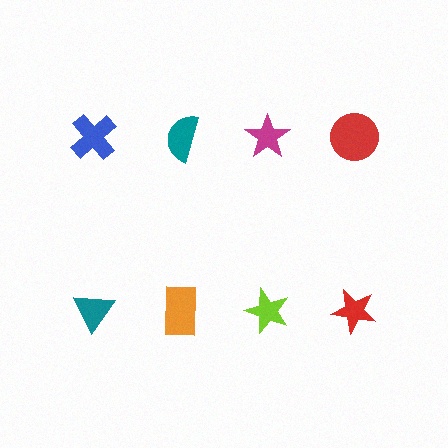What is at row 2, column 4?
A red star.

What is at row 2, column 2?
An orange rectangle.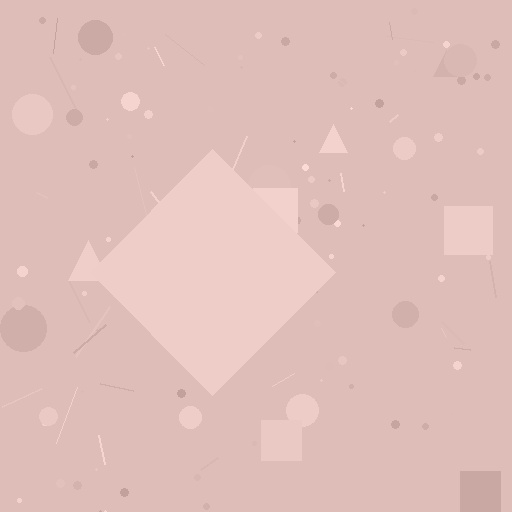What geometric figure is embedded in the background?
A diamond is embedded in the background.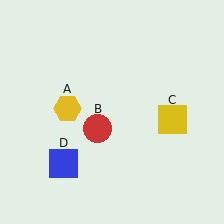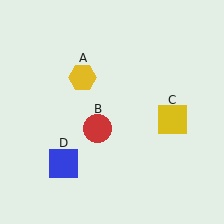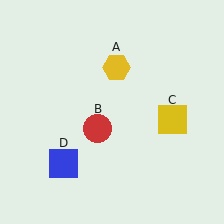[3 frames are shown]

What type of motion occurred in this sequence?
The yellow hexagon (object A) rotated clockwise around the center of the scene.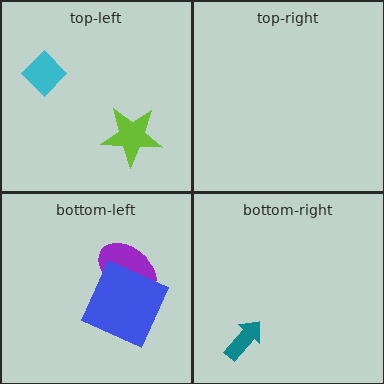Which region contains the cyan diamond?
The top-left region.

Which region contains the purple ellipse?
The bottom-left region.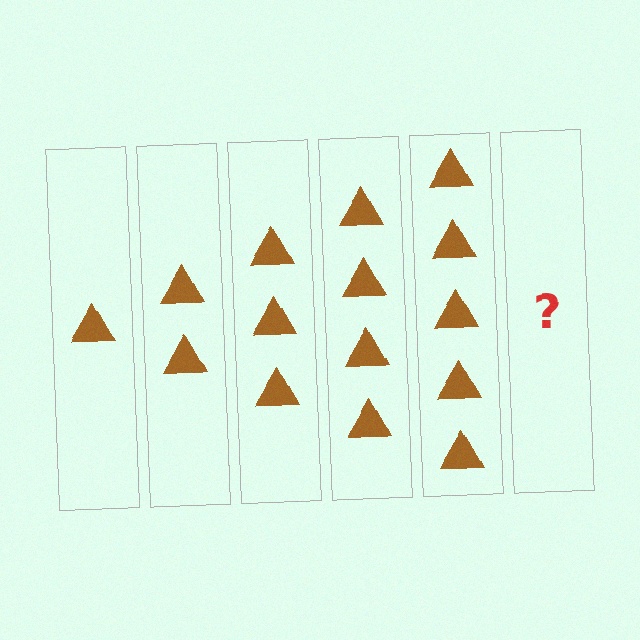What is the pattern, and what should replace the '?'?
The pattern is that each step adds one more triangle. The '?' should be 6 triangles.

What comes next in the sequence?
The next element should be 6 triangles.